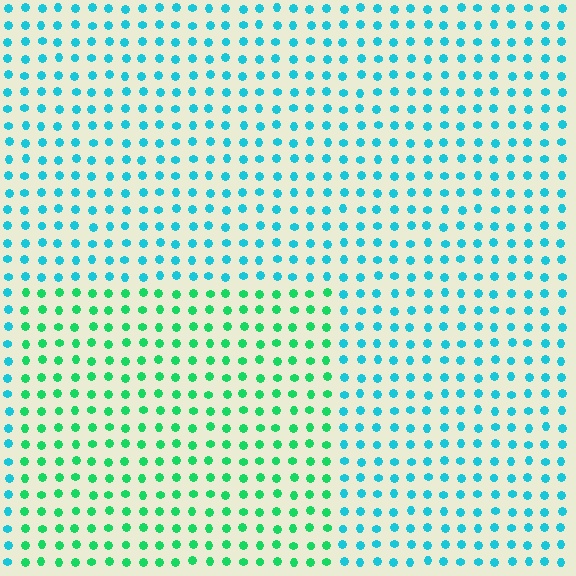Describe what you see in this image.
The image is filled with small cyan elements in a uniform arrangement. A rectangle-shaped region is visible where the elements are tinted to a slightly different hue, forming a subtle color boundary.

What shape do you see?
I see a rectangle.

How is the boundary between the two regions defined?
The boundary is defined purely by a slight shift in hue (about 43 degrees). Spacing, size, and orientation are identical on both sides.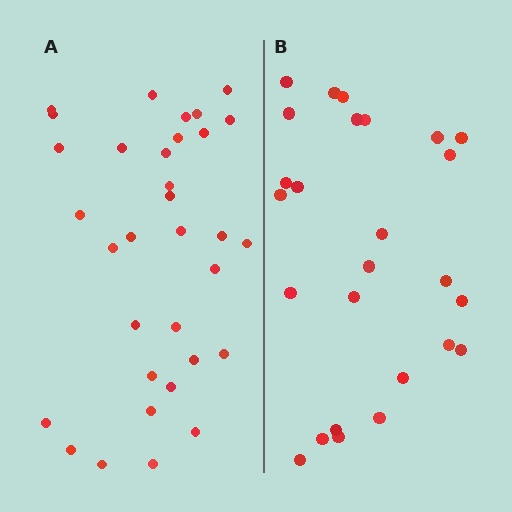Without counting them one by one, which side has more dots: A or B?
Region A (the left region) has more dots.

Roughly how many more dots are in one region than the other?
Region A has roughly 8 or so more dots than region B.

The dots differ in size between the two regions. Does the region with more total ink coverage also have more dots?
No. Region B has more total ink coverage because its dots are larger, but region A actually contains more individual dots. Total area can be misleading — the number of items is what matters here.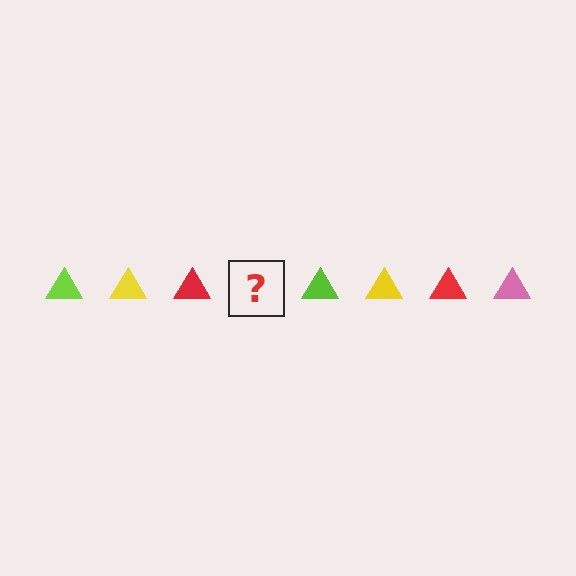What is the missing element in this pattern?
The missing element is a pink triangle.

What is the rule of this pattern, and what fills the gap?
The rule is that the pattern cycles through lime, yellow, red, pink triangles. The gap should be filled with a pink triangle.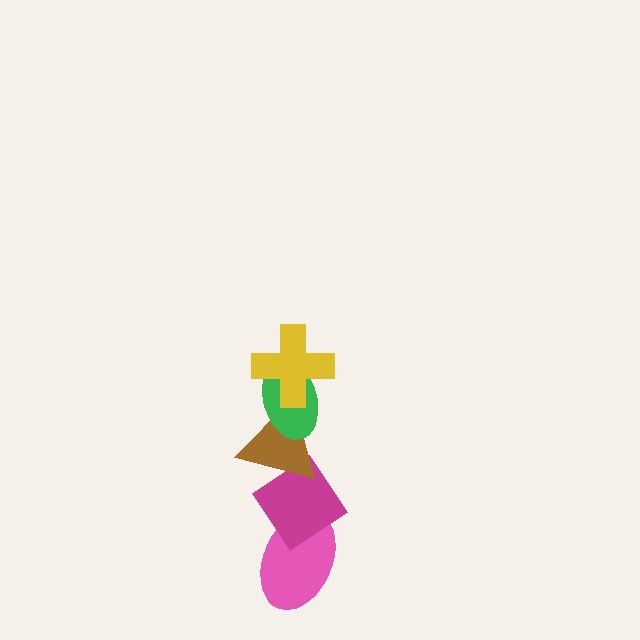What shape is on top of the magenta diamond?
The brown triangle is on top of the magenta diamond.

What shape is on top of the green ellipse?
The yellow cross is on top of the green ellipse.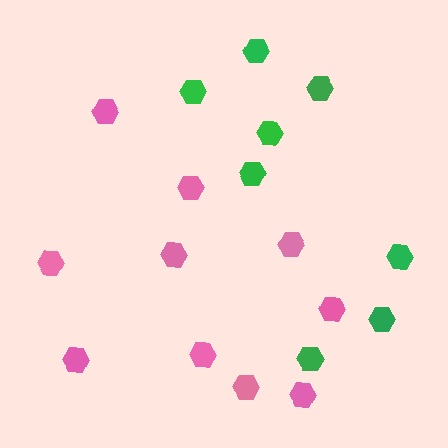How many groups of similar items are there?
There are 2 groups: one group of pink hexagons (10) and one group of green hexagons (8).